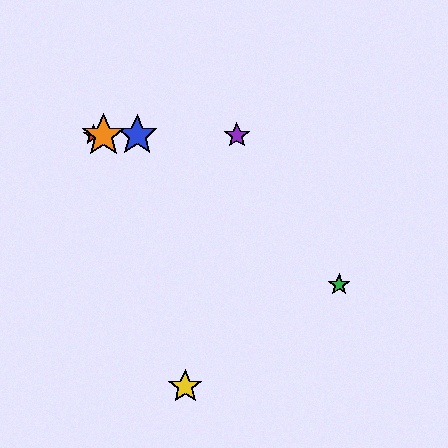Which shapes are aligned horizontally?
The red star, the blue star, the purple star, the orange star are aligned horizontally.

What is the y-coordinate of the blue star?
The blue star is at y≈135.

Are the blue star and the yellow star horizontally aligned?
No, the blue star is at y≈135 and the yellow star is at y≈386.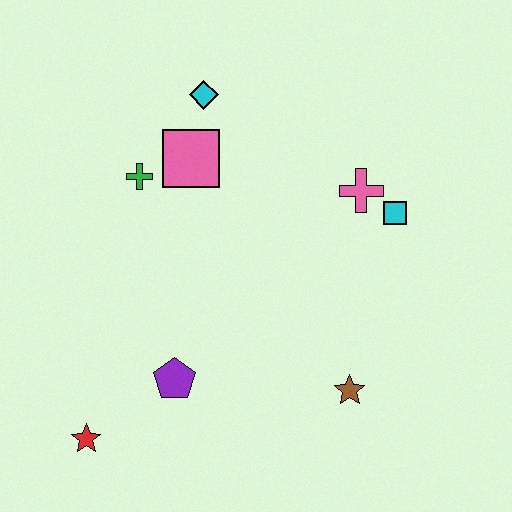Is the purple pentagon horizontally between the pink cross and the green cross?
Yes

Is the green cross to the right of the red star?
Yes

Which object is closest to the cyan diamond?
The pink square is closest to the cyan diamond.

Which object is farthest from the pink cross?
The red star is farthest from the pink cross.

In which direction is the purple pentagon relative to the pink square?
The purple pentagon is below the pink square.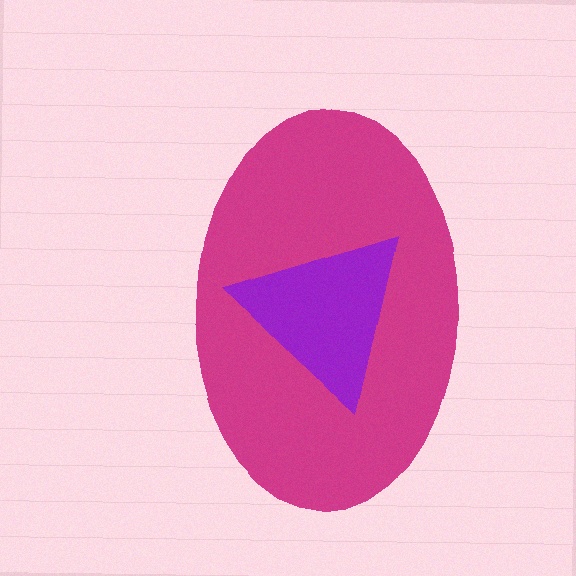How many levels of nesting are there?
2.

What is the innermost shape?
The purple triangle.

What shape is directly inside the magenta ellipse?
The purple triangle.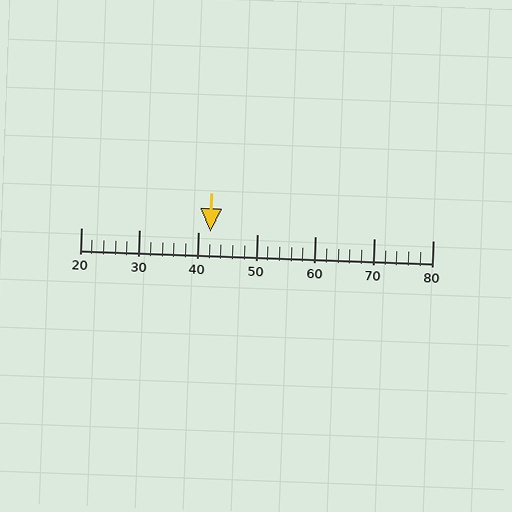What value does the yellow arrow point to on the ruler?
The yellow arrow points to approximately 42.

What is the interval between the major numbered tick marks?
The major tick marks are spaced 10 units apart.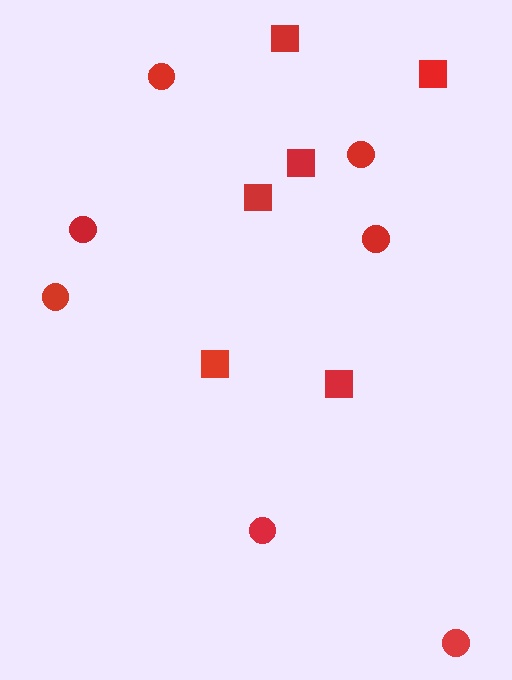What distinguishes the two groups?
There are 2 groups: one group of circles (7) and one group of squares (6).